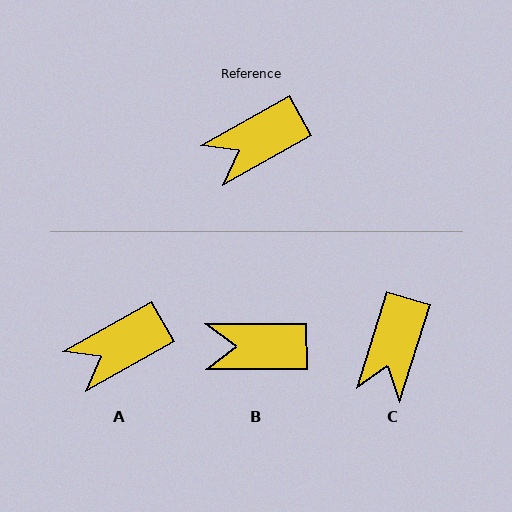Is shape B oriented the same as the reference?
No, it is off by about 29 degrees.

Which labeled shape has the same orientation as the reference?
A.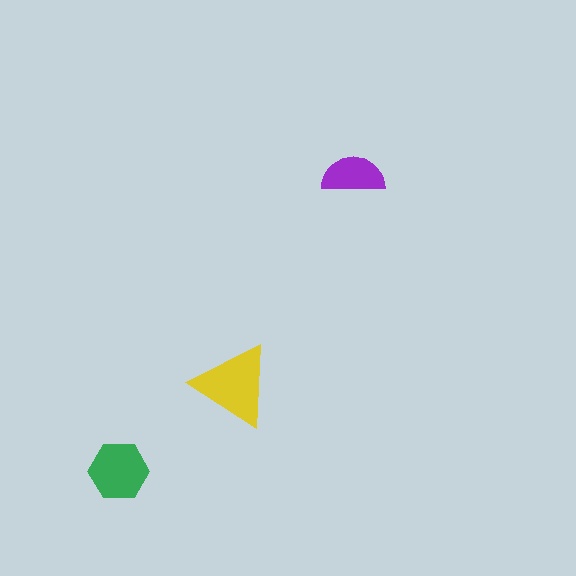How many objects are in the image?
There are 3 objects in the image.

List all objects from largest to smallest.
The yellow triangle, the green hexagon, the purple semicircle.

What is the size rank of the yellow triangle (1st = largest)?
1st.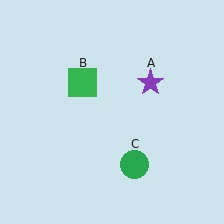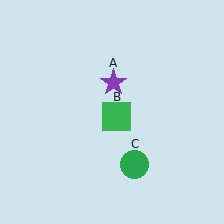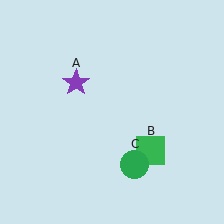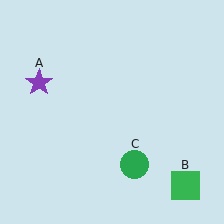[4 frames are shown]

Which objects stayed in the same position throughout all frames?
Green circle (object C) remained stationary.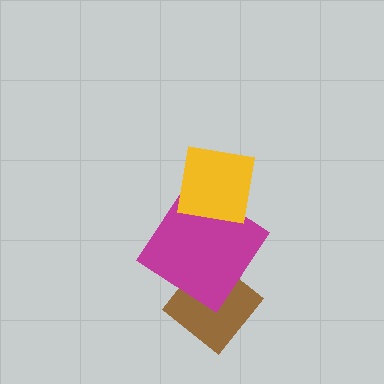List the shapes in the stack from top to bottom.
From top to bottom: the yellow square, the magenta diamond, the brown diamond.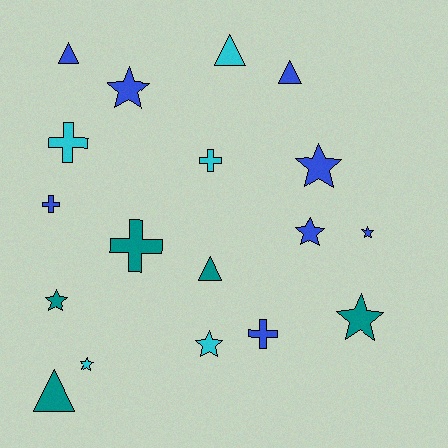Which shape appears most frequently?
Star, with 8 objects.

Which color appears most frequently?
Blue, with 8 objects.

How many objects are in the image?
There are 18 objects.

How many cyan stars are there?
There are 2 cyan stars.